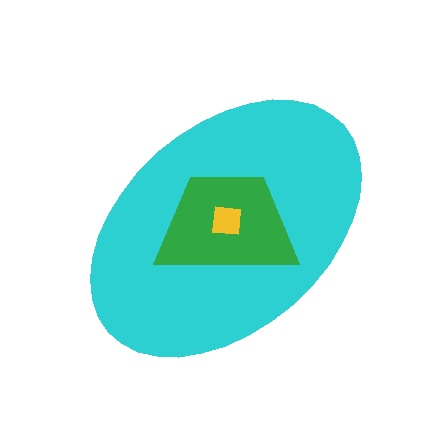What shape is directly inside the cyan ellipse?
The green trapezoid.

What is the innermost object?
The yellow square.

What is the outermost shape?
The cyan ellipse.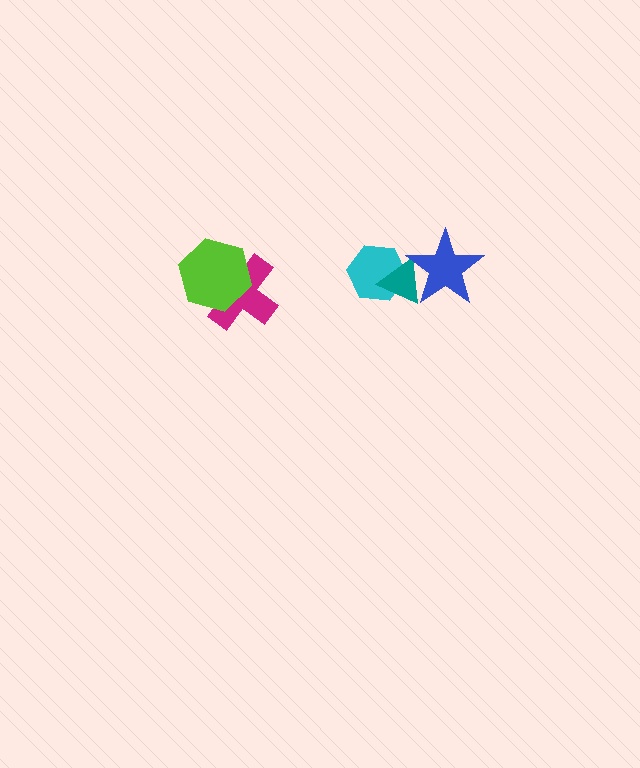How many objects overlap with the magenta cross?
1 object overlaps with the magenta cross.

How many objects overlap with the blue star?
1 object overlaps with the blue star.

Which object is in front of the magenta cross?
The lime hexagon is in front of the magenta cross.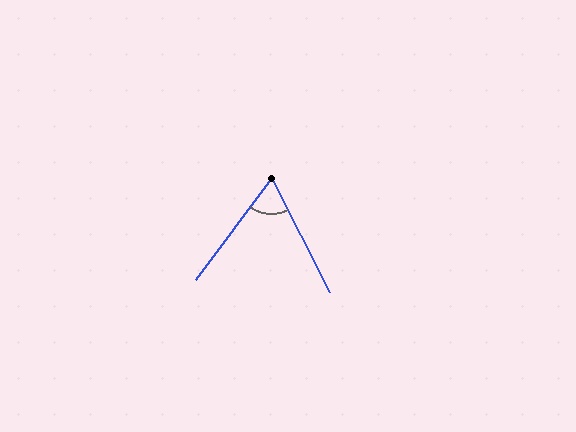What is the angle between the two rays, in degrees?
Approximately 64 degrees.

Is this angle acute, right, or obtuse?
It is acute.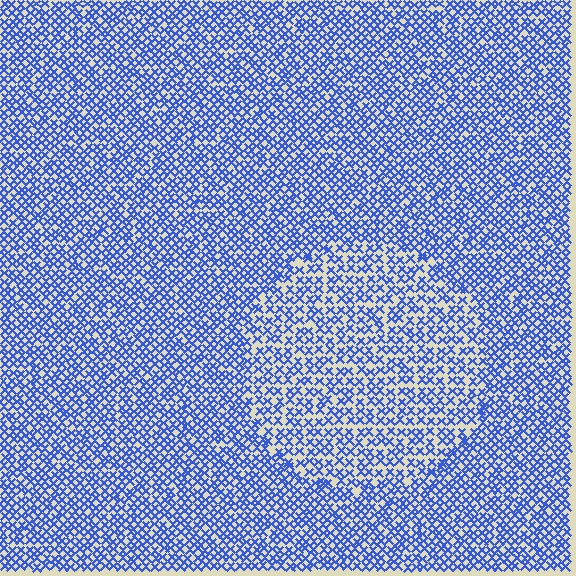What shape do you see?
I see a circle.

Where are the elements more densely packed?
The elements are more densely packed outside the circle boundary.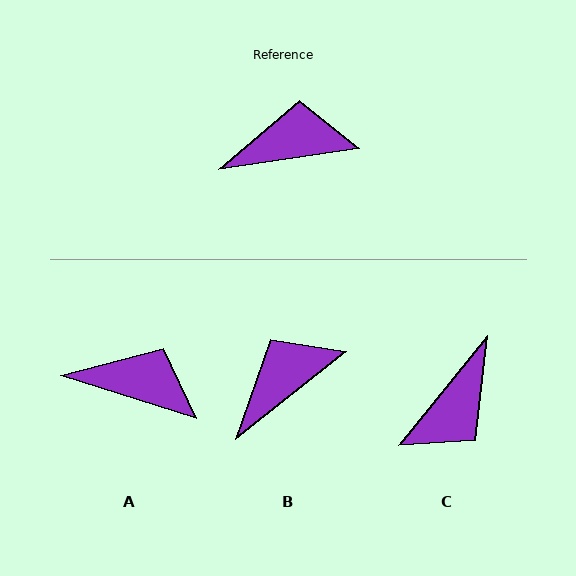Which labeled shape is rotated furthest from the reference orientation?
C, about 137 degrees away.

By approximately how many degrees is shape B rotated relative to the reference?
Approximately 30 degrees counter-clockwise.